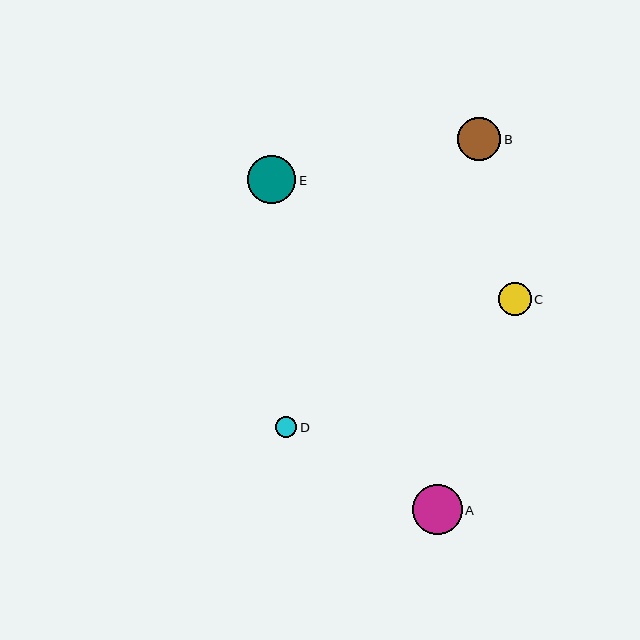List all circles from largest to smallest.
From largest to smallest: A, E, B, C, D.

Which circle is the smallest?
Circle D is the smallest with a size of approximately 21 pixels.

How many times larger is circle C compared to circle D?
Circle C is approximately 1.5 times the size of circle D.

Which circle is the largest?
Circle A is the largest with a size of approximately 50 pixels.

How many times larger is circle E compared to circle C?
Circle E is approximately 1.5 times the size of circle C.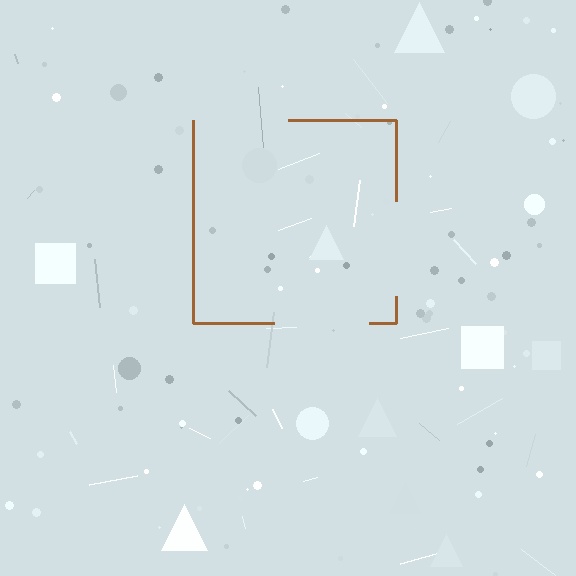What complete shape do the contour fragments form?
The contour fragments form a square.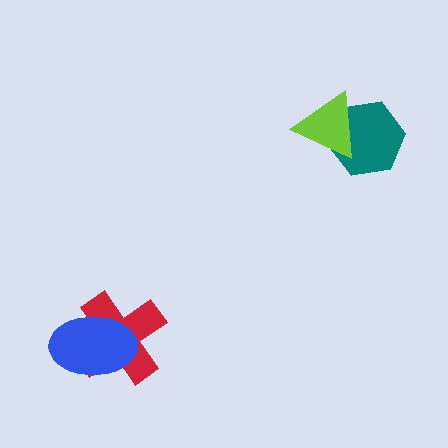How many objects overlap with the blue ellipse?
1 object overlaps with the blue ellipse.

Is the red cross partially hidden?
Yes, it is partially covered by another shape.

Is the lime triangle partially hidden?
No, no other shape covers it.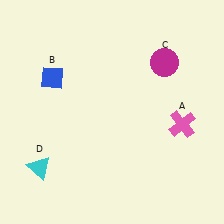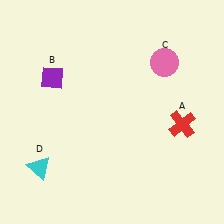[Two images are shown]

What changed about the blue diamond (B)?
In Image 1, B is blue. In Image 2, it changed to purple.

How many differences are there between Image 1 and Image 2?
There are 3 differences between the two images.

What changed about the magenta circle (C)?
In Image 1, C is magenta. In Image 2, it changed to pink.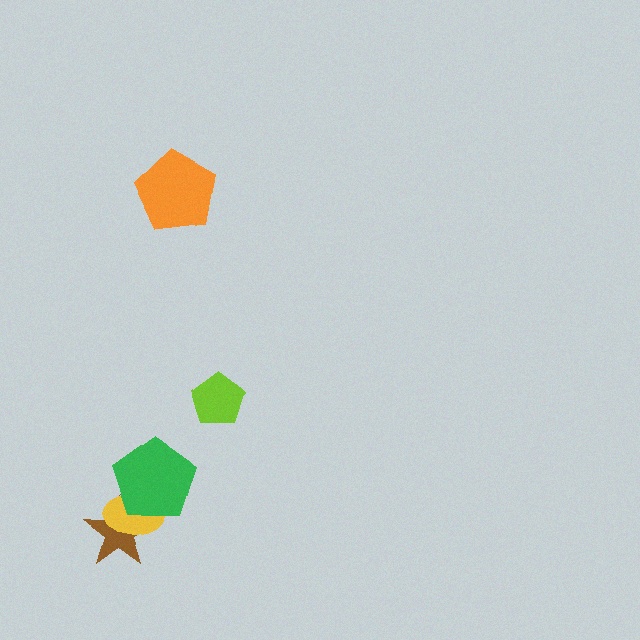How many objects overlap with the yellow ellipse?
2 objects overlap with the yellow ellipse.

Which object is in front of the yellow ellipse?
The green pentagon is in front of the yellow ellipse.